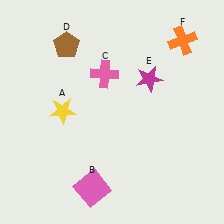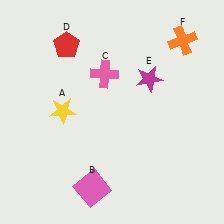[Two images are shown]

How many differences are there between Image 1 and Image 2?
There is 1 difference between the two images.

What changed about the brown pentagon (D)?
In Image 1, D is brown. In Image 2, it changed to red.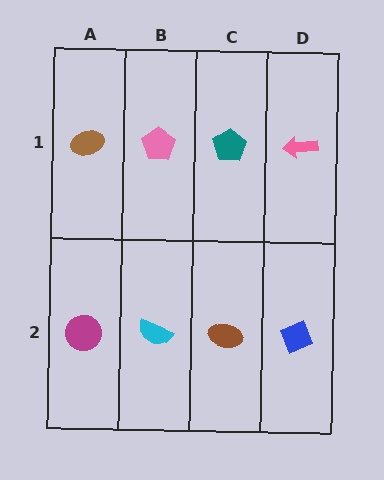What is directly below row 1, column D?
A blue diamond.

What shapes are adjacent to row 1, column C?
A brown ellipse (row 2, column C), a pink pentagon (row 1, column B), a pink arrow (row 1, column D).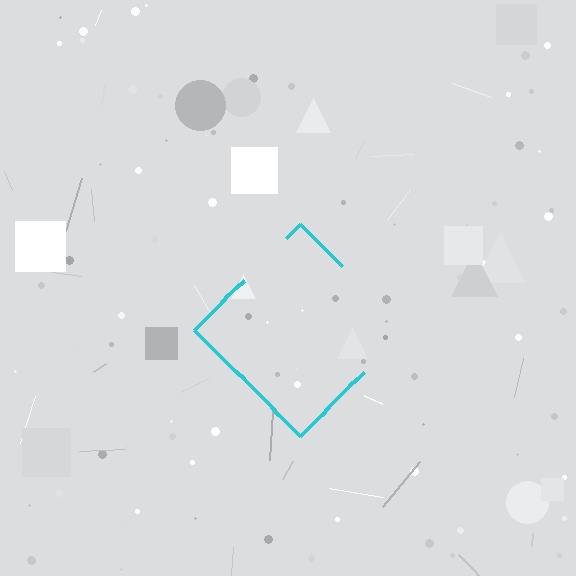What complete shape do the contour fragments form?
The contour fragments form a diamond.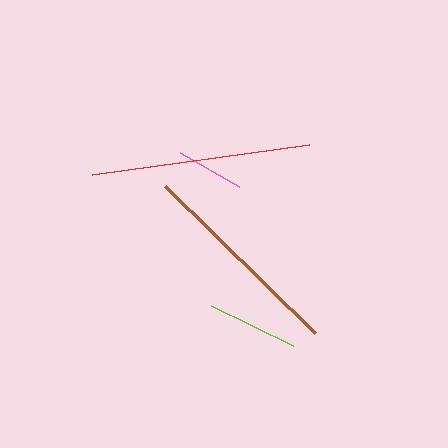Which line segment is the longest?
The red line is the longest at approximately 219 pixels.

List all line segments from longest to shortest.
From longest to shortest: red, brown, lime, pink.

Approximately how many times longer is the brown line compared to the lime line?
The brown line is approximately 2.3 times the length of the lime line.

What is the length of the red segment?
The red segment is approximately 219 pixels long.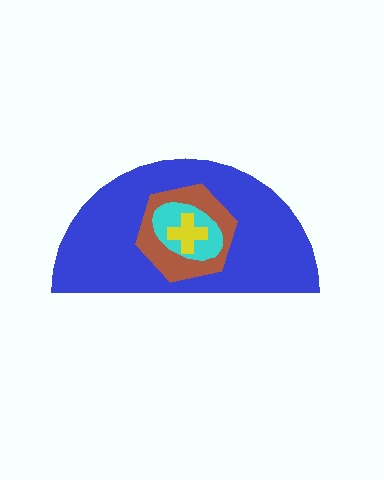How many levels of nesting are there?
4.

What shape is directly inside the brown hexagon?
The cyan ellipse.